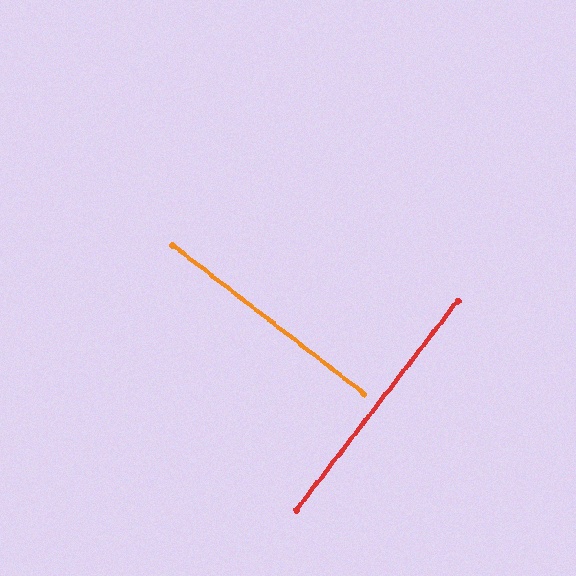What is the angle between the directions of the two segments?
Approximately 90 degrees.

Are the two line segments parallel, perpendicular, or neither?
Perpendicular — they meet at approximately 90°.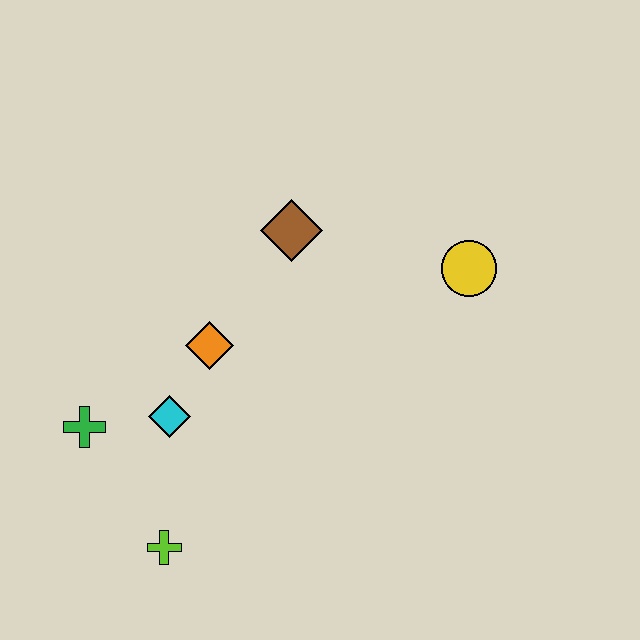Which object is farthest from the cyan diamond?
The yellow circle is farthest from the cyan diamond.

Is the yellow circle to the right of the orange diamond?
Yes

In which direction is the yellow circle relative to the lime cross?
The yellow circle is to the right of the lime cross.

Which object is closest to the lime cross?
The cyan diamond is closest to the lime cross.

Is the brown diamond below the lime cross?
No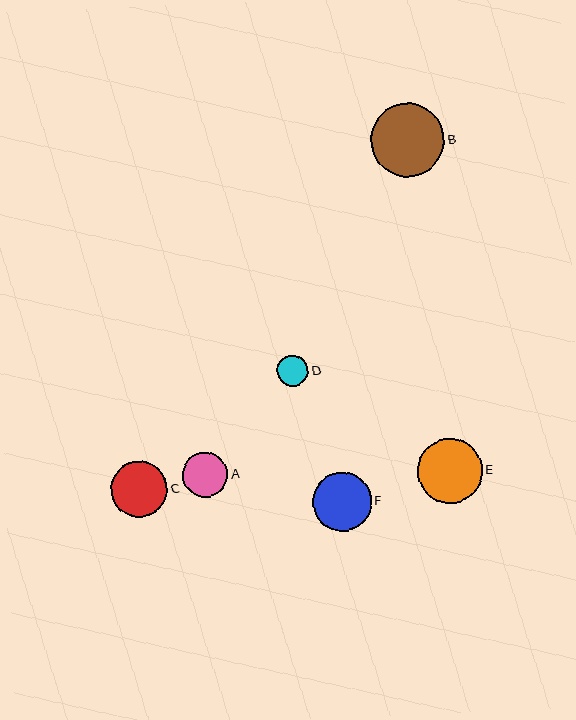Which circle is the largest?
Circle B is the largest with a size of approximately 73 pixels.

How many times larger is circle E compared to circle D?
Circle E is approximately 2.1 times the size of circle D.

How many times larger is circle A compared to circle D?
Circle A is approximately 1.4 times the size of circle D.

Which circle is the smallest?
Circle D is the smallest with a size of approximately 31 pixels.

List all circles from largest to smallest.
From largest to smallest: B, E, F, C, A, D.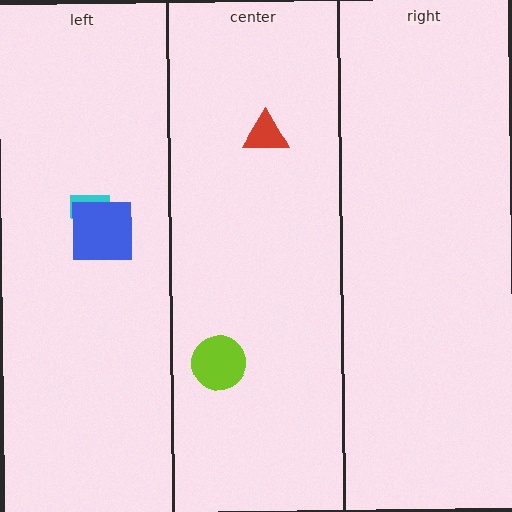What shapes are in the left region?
The cyan rectangle, the blue square.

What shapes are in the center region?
The red triangle, the lime circle.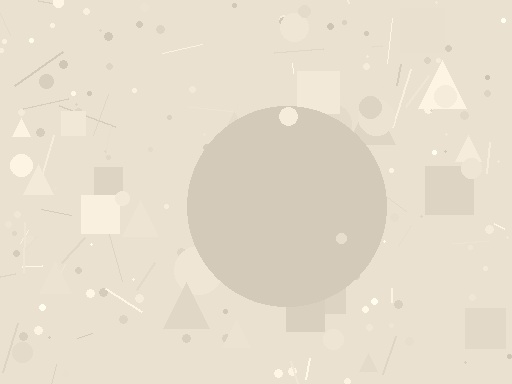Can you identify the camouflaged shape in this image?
The camouflaged shape is a circle.